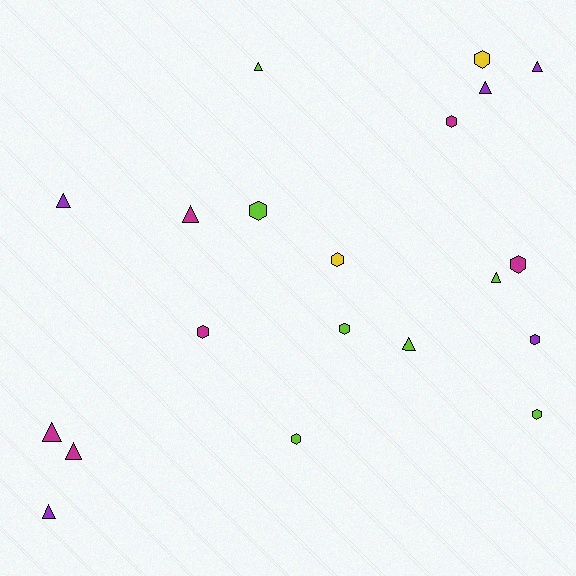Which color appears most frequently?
Lime, with 7 objects.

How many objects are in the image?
There are 20 objects.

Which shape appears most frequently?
Triangle, with 10 objects.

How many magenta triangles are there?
There are 3 magenta triangles.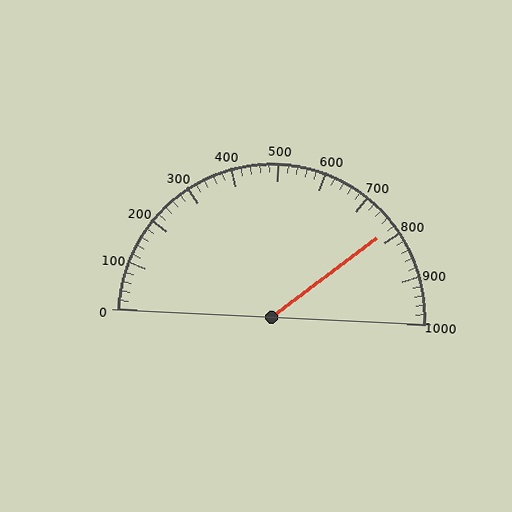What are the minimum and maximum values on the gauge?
The gauge ranges from 0 to 1000.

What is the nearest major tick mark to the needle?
The nearest major tick mark is 800.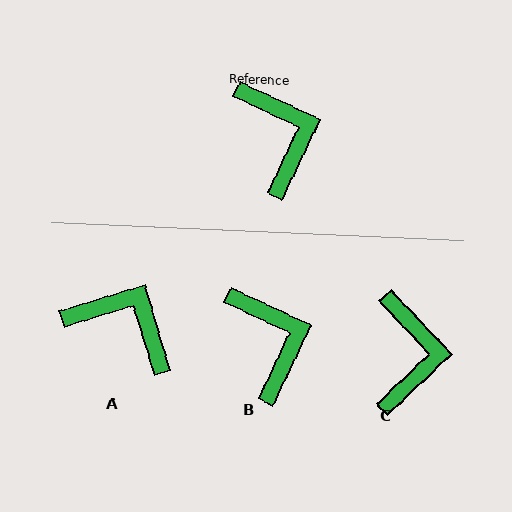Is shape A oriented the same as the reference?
No, it is off by about 42 degrees.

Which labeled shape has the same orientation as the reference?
B.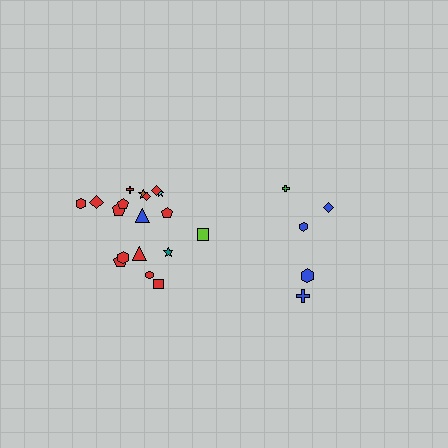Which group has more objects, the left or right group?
The left group.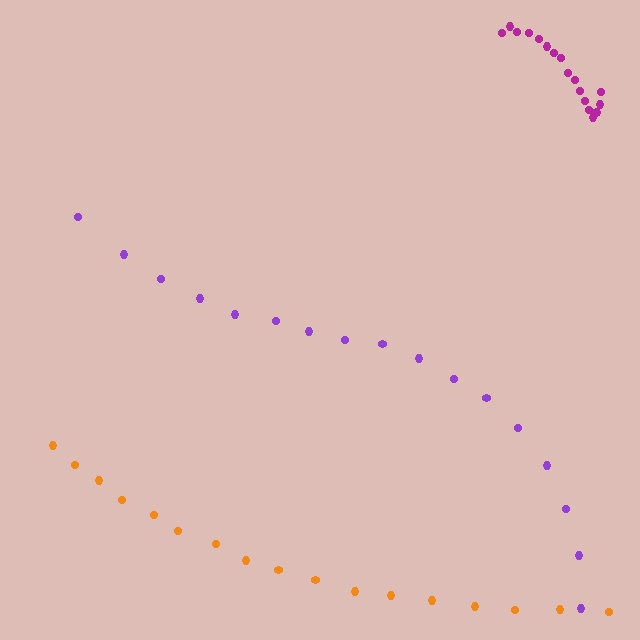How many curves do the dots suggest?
There are 3 distinct paths.